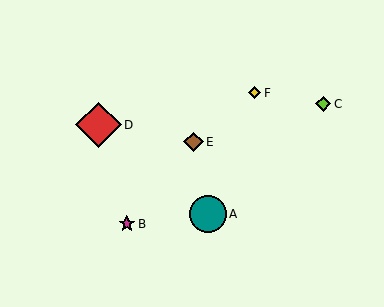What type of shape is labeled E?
Shape E is a brown diamond.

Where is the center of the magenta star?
The center of the magenta star is at (127, 224).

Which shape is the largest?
The red diamond (labeled D) is the largest.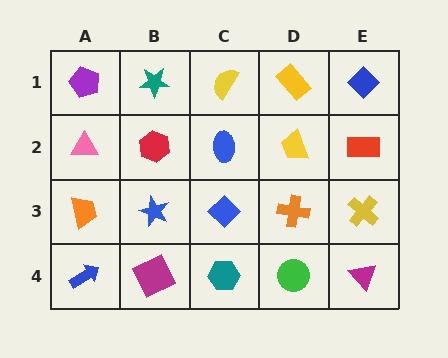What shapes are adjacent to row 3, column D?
A yellow trapezoid (row 2, column D), a green circle (row 4, column D), a blue diamond (row 3, column C), a yellow cross (row 3, column E).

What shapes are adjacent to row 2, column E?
A blue diamond (row 1, column E), a yellow cross (row 3, column E), a yellow trapezoid (row 2, column D).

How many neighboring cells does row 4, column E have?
2.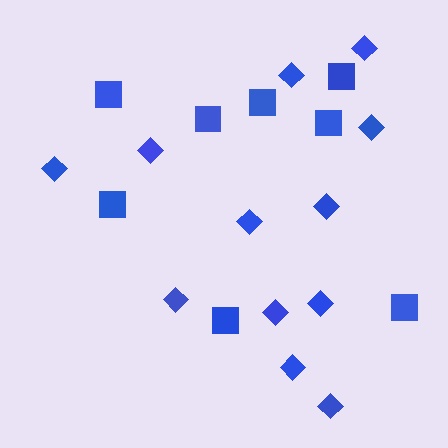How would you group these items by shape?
There are 2 groups: one group of diamonds (12) and one group of squares (8).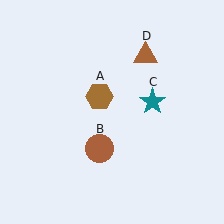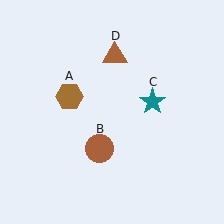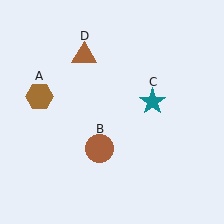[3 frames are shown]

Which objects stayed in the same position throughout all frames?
Brown circle (object B) and teal star (object C) remained stationary.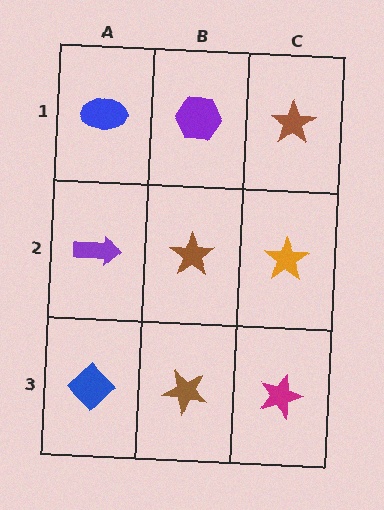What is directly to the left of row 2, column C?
A brown star.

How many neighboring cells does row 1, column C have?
2.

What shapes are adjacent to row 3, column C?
An orange star (row 2, column C), a brown star (row 3, column B).